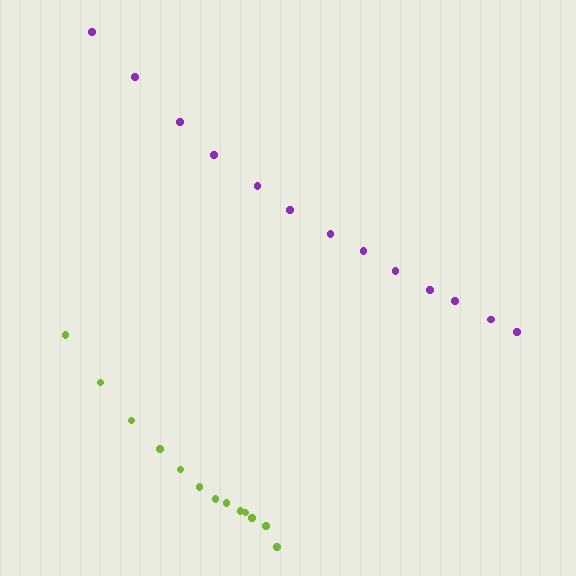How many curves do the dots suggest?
There are 2 distinct paths.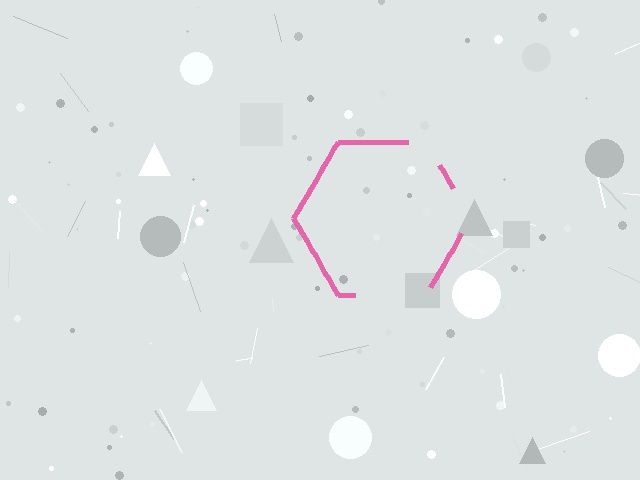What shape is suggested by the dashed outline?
The dashed outline suggests a hexagon.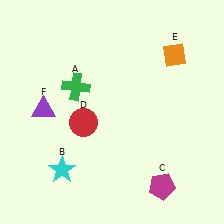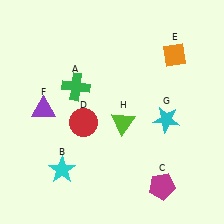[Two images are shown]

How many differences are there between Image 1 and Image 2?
There are 2 differences between the two images.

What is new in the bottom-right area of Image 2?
A lime triangle (H) was added in the bottom-right area of Image 2.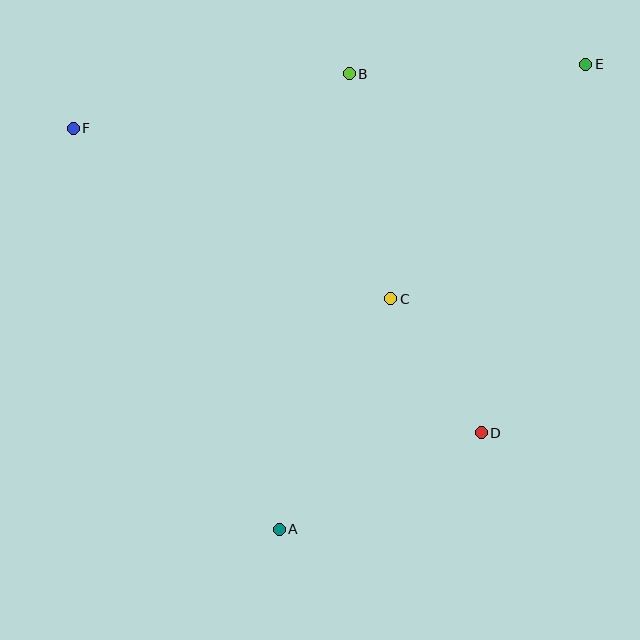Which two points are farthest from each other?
Points A and E are farthest from each other.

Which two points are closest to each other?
Points C and D are closest to each other.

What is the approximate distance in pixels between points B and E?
The distance between B and E is approximately 237 pixels.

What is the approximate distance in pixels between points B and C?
The distance between B and C is approximately 229 pixels.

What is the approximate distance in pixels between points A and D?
The distance between A and D is approximately 224 pixels.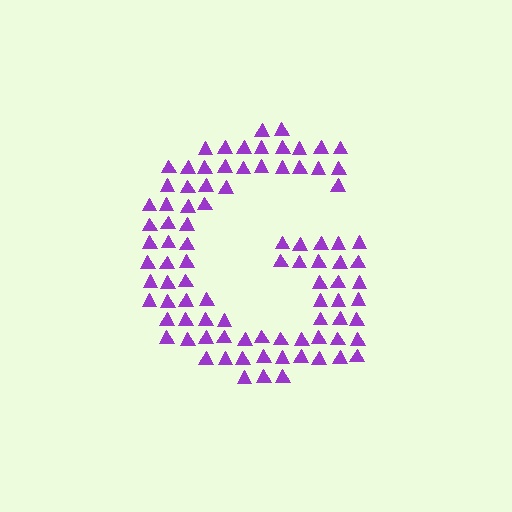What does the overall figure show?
The overall figure shows the letter G.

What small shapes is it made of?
It is made of small triangles.